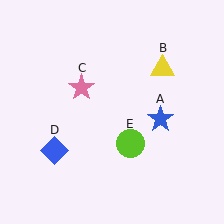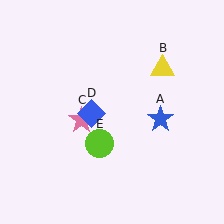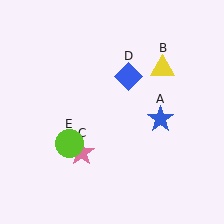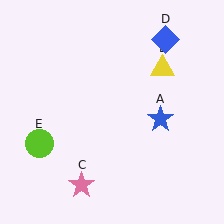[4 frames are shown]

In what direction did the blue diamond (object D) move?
The blue diamond (object D) moved up and to the right.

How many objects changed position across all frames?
3 objects changed position: pink star (object C), blue diamond (object D), lime circle (object E).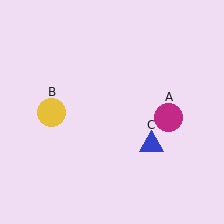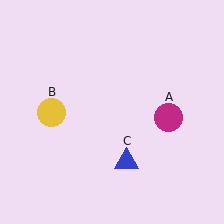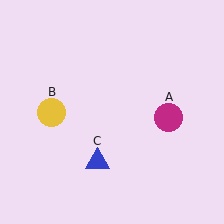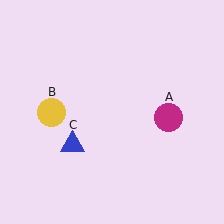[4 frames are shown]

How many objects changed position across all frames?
1 object changed position: blue triangle (object C).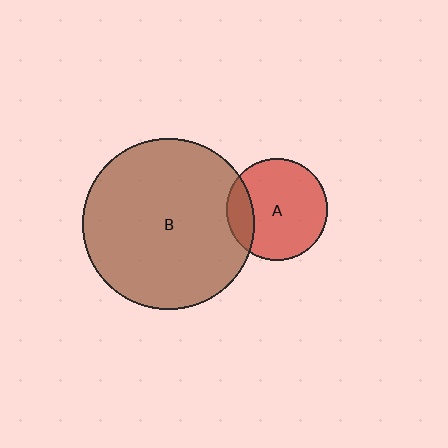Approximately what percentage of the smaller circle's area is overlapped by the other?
Approximately 20%.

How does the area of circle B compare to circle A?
Approximately 2.8 times.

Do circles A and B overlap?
Yes.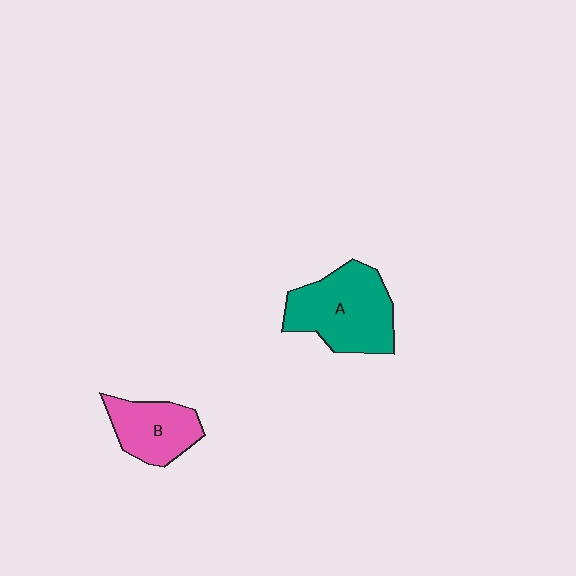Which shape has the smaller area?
Shape B (pink).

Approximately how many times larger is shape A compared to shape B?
Approximately 1.6 times.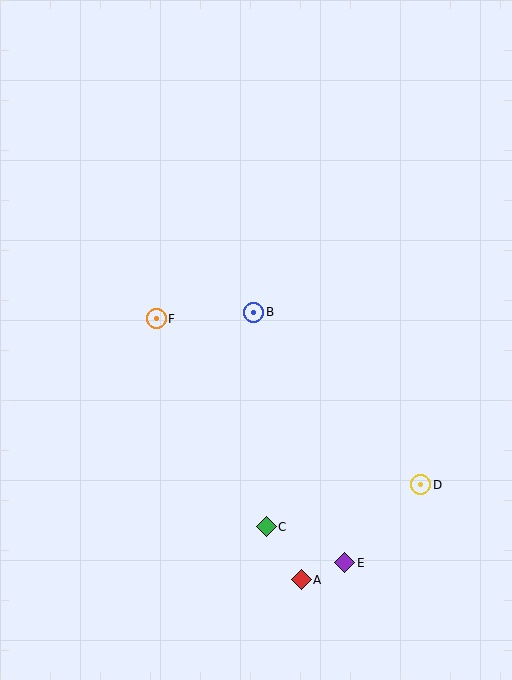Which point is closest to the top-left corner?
Point F is closest to the top-left corner.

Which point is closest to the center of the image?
Point B at (254, 312) is closest to the center.